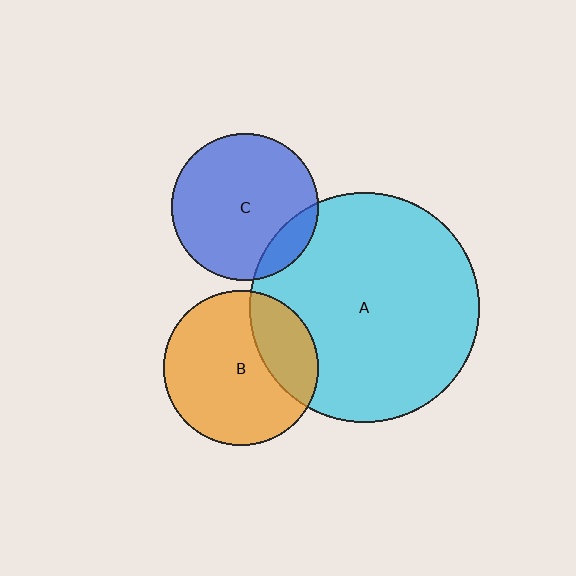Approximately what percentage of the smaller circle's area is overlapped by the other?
Approximately 25%.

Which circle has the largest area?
Circle A (cyan).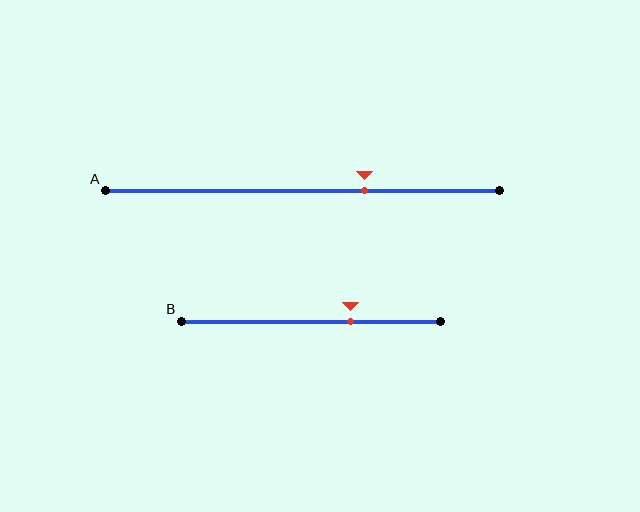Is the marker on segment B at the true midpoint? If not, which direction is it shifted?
No, the marker on segment B is shifted to the right by about 15% of the segment length.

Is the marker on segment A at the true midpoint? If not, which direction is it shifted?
No, the marker on segment A is shifted to the right by about 16% of the segment length.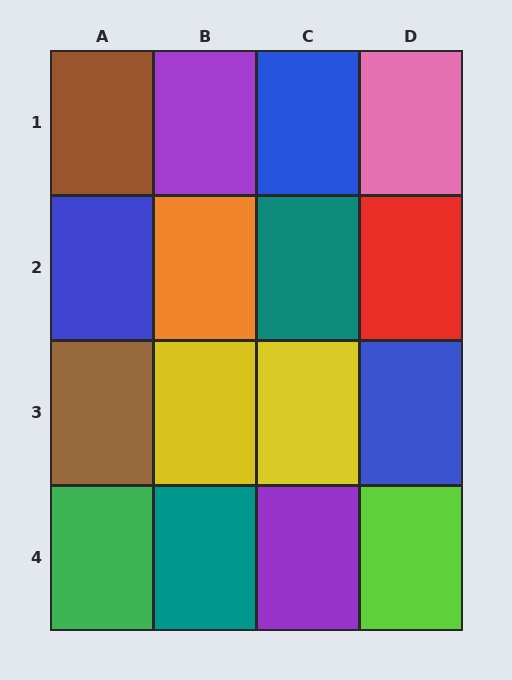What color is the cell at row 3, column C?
Yellow.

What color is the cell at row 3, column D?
Blue.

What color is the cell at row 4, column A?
Green.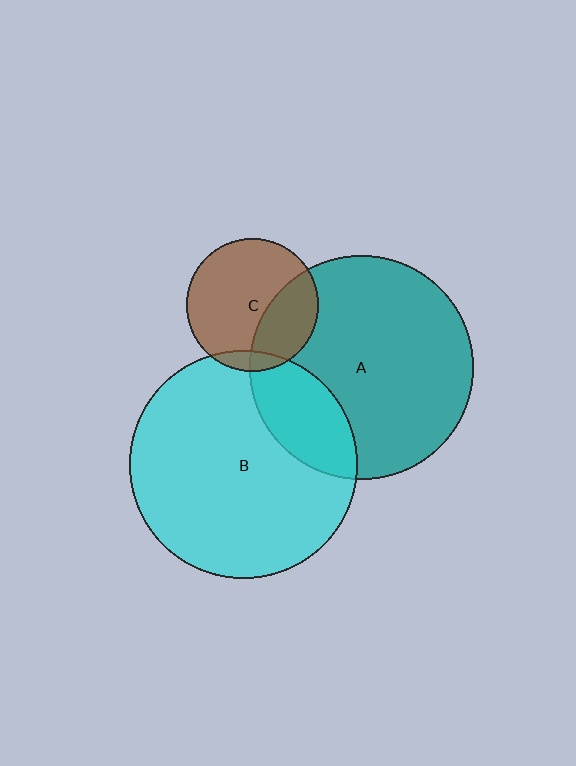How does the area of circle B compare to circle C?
Approximately 3.0 times.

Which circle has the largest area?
Circle B (cyan).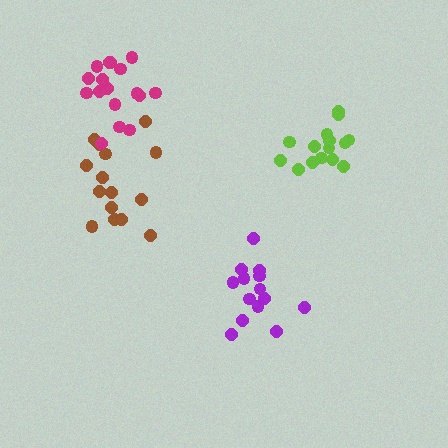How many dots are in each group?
Group 1: 15 dots, Group 2: 15 dots, Group 3: 16 dots, Group 4: 17 dots (63 total).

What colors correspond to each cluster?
The clusters are colored: lime, purple, brown, magenta.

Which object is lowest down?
The purple cluster is bottommost.